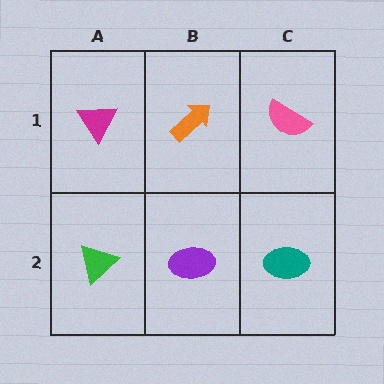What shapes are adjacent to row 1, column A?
A green triangle (row 2, column A), an orange arrow (row 1, column B).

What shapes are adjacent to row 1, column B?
A purple ellipse (row 2, column B), a magenta triangle (row 1, column A), a pink semicircle (row 1, column C).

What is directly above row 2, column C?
A pink semicircle.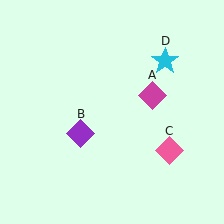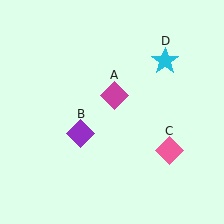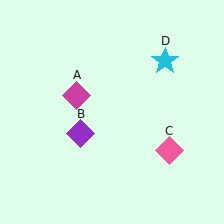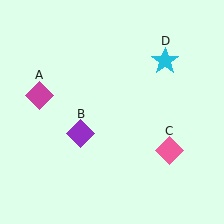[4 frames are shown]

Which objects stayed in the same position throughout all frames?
Purple diamond (object B) and pink diamond (object C) and cyan star (object D) remained stationary.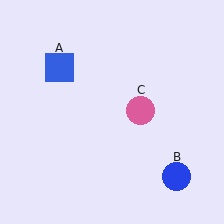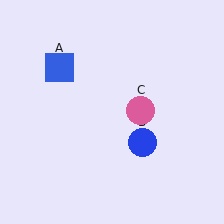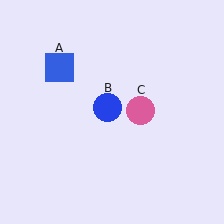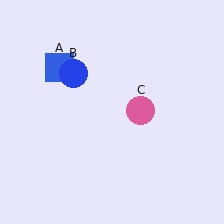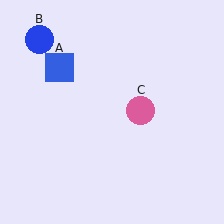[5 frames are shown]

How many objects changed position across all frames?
1 object changed position: blue circle (object B).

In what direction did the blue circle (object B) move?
The blue circle (object B) moved up and to the left.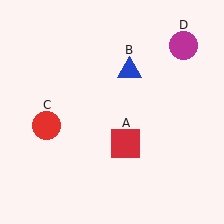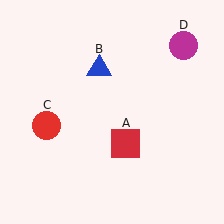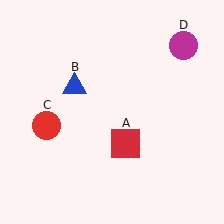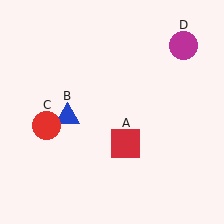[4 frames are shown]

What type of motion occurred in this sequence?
The blue triangle (object B) rotated counterclockwise around the center of the scene.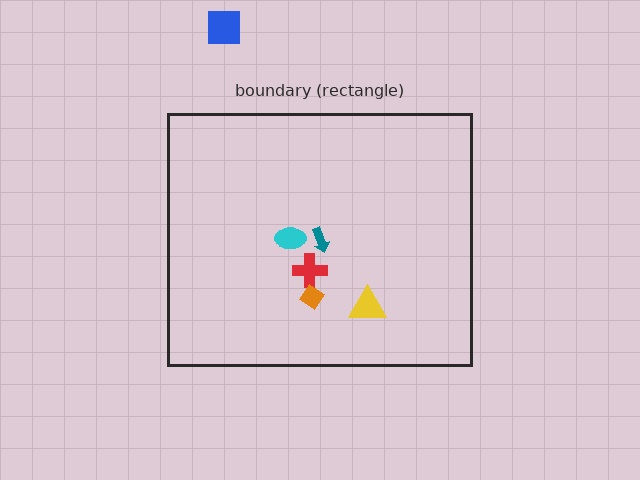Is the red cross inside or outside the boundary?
Inside.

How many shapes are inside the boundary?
5 inside, 1 outside.